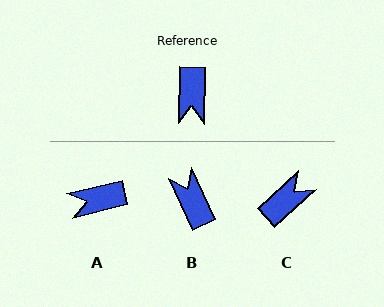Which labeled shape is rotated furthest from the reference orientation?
B, about 154 degrees away.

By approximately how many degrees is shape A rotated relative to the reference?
Approximately 75 degrees clockwise.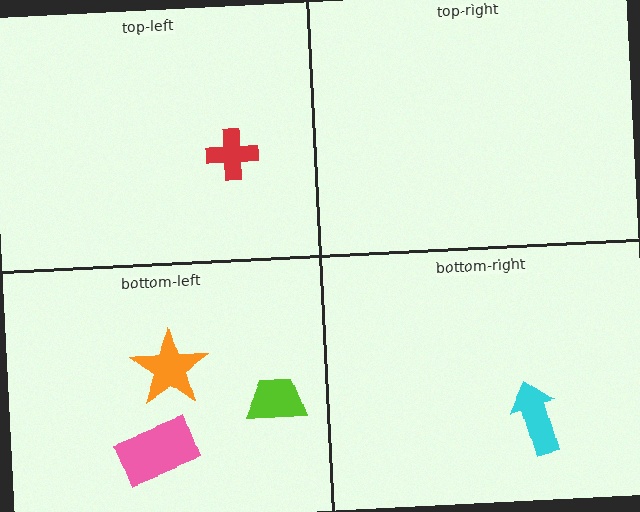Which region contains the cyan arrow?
The bottom-right region.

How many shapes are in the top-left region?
1.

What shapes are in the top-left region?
The red cross.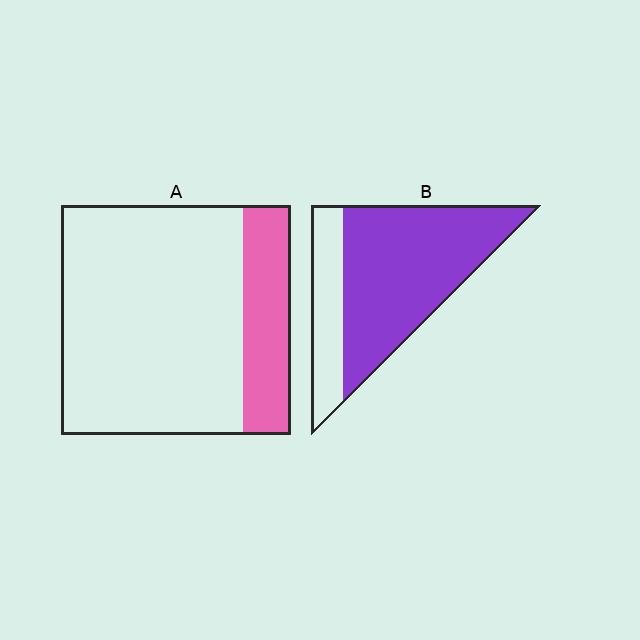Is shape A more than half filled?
No.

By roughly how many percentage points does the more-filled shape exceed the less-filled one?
By roughly 55 percentage points (B over A).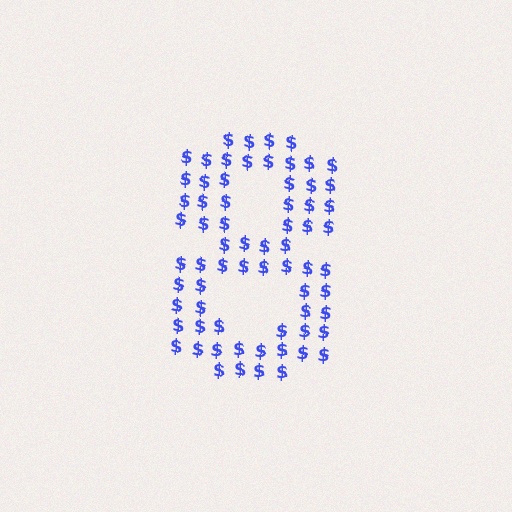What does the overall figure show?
The overall figure shows the digit 8.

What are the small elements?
The small elements are dollar signs.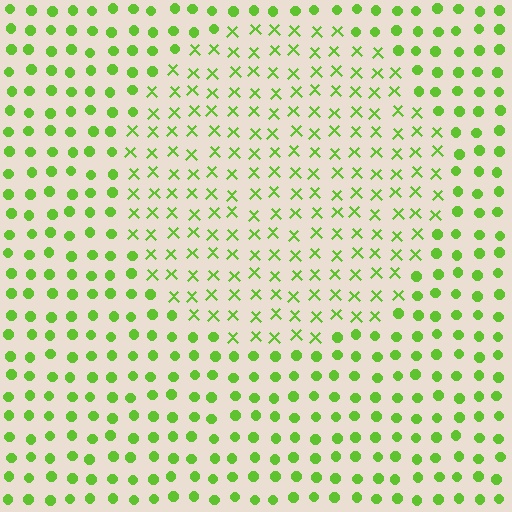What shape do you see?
I see a circle.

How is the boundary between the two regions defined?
The boundary is defined by a change in element shape: X marks inside vs. circles outside. All elements share the same color and spacing.